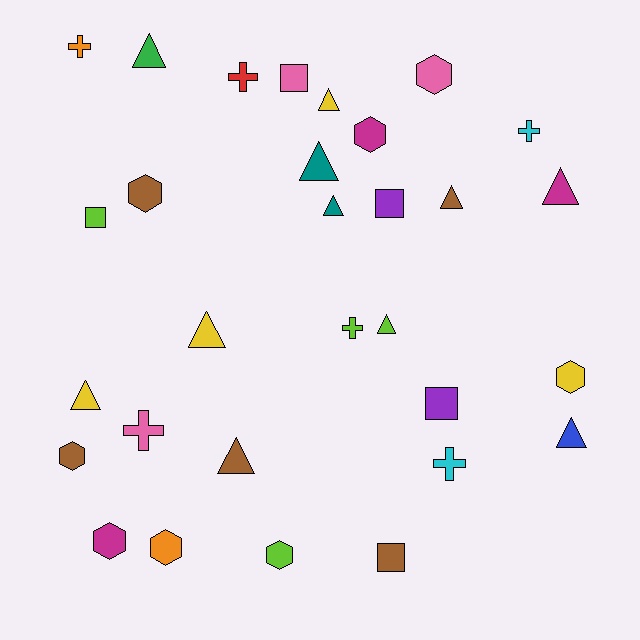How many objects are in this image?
There are 30 objects.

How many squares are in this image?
There are 5 squares.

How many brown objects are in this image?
There are 5 brown objects.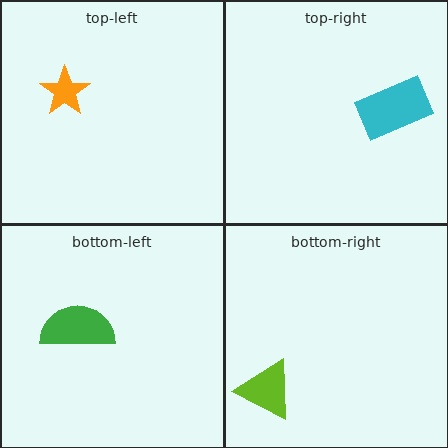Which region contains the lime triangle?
The bottom-right region.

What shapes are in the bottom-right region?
The lime triangle.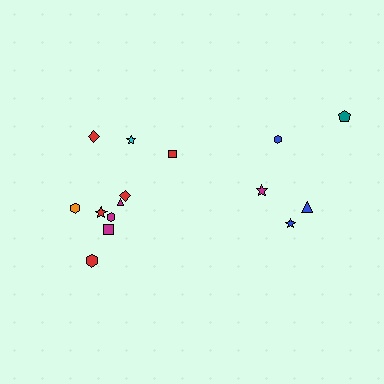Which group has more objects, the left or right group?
The left group.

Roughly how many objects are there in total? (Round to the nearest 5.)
Roughly 15 objects in total.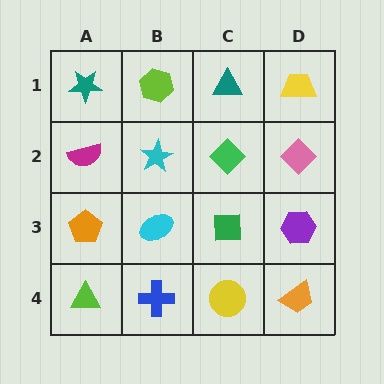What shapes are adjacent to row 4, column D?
A purple hexagon (row 3, column D), a yellow circle (row 4, column C).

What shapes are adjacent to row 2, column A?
A teal star (row 1, column A), an orange pentagon (row 3, column A), a cyan star (row 2, column B).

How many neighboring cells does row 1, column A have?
2.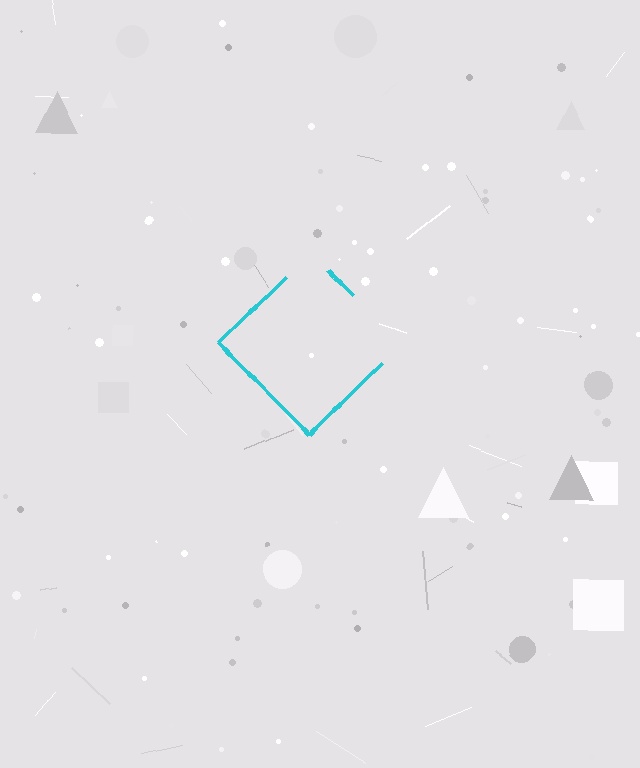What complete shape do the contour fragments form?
The contour fragments form a diamond.